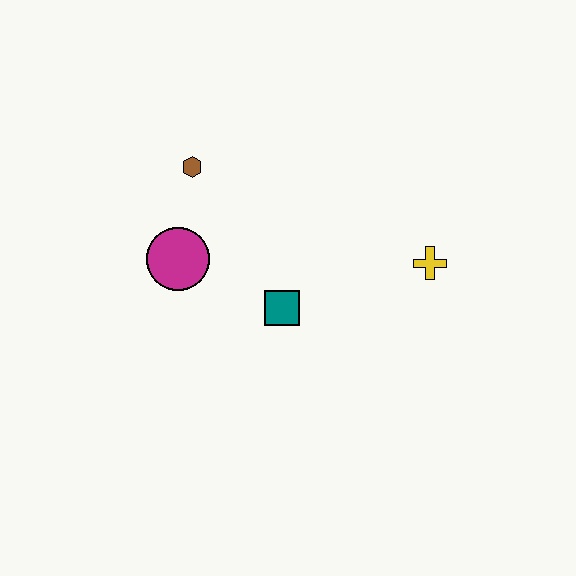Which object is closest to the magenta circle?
The brown hexagon is closest to the magenta circle.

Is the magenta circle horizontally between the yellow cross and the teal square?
No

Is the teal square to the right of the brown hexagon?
Yes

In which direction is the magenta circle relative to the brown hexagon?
The magenta circle is below the brown hexagon.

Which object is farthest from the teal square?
The brown hexagon is farthest from the teal square.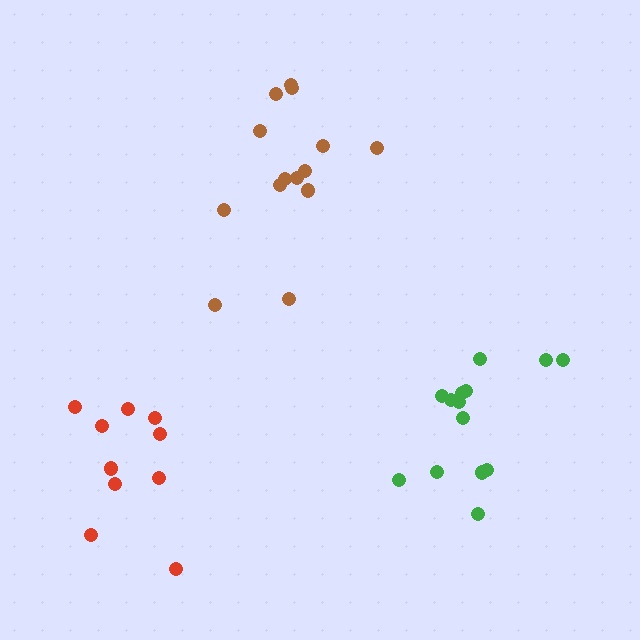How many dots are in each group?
Group 1: 14 dots, Group 2: 14 dots, Group 3: 10 dots (38 total).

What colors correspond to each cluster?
The clusters are colored: green, brown, red.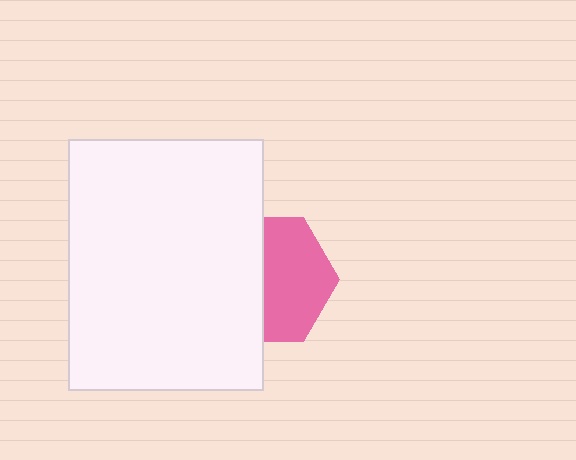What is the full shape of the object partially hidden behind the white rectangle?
The partially hidden object is a pink hexagon.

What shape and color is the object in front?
The object in front is a white rectangle.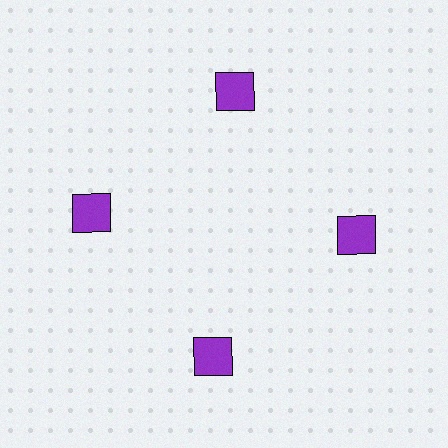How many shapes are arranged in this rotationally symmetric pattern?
There are 4 shapes, arranged in 4 groups of 1.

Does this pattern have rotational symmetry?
Yes, this pattern has 4-fold rotational symmetry. It looks the same after rotating 90 degrees around the center.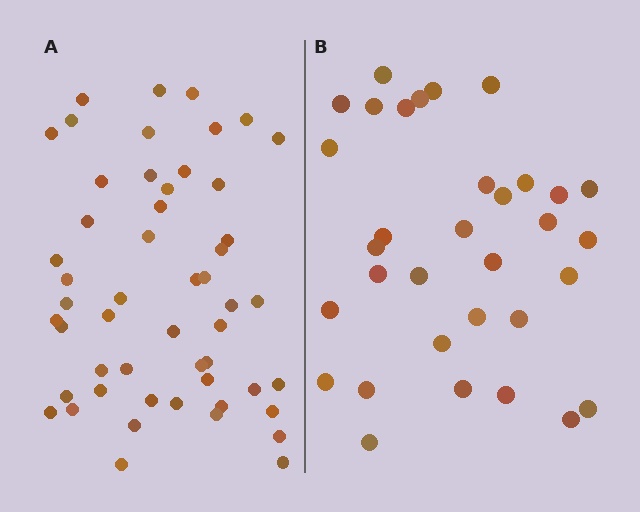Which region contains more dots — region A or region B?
Region A (the left region) has more dots.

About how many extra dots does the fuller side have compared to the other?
Region A has approximately 20 more dots than region B.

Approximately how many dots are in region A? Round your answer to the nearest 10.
About 50 dots. (The exact count is 52, which rounds to 50.)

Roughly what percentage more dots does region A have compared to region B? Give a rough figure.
About 60% more.